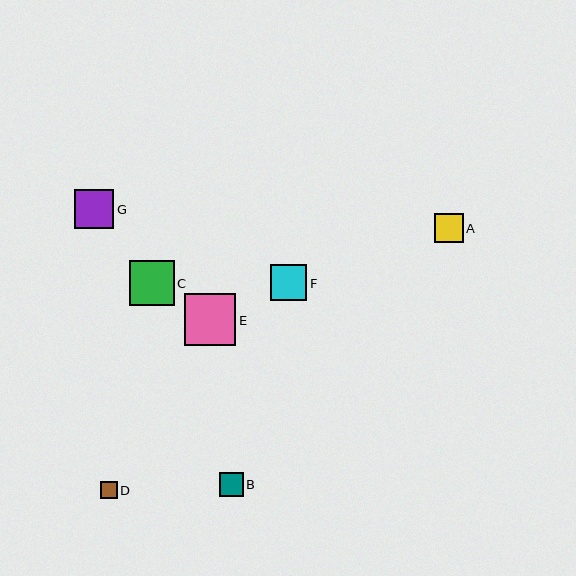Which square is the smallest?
Square D is the smallest with a size of approximately 17 pixels.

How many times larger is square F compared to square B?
Square F is approximately 1.5 times the size of square B.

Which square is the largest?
Square E is the largest with a size of approximately 51 pixels.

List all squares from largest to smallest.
From largest to smallest: E, C, G, F, A, B, D.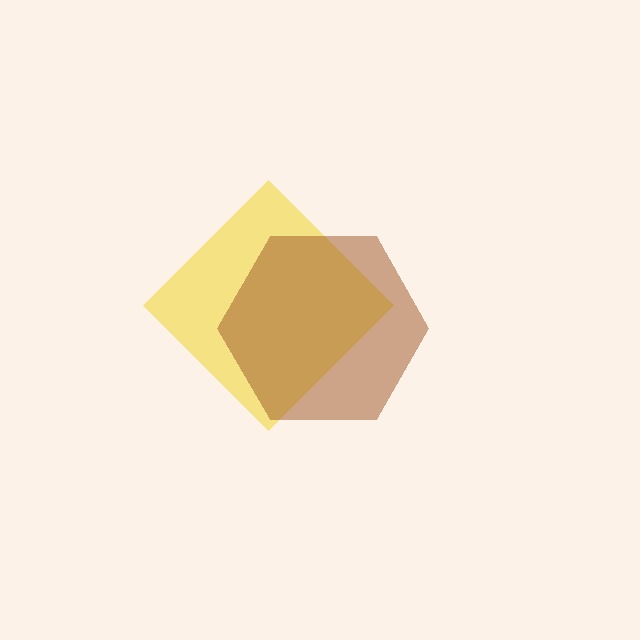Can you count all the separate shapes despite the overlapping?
Yes, there are 2 separate shapes.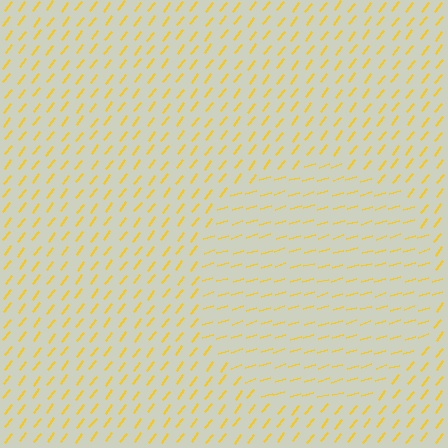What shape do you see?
I see a circle.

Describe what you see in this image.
The image is filled with small yellow line segments. A circle region in the image has lines oriented differently from the surrounding lines, creating a visible texture boundary.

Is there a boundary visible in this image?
Yes, there is a texture boundary formed by a change in line orientation.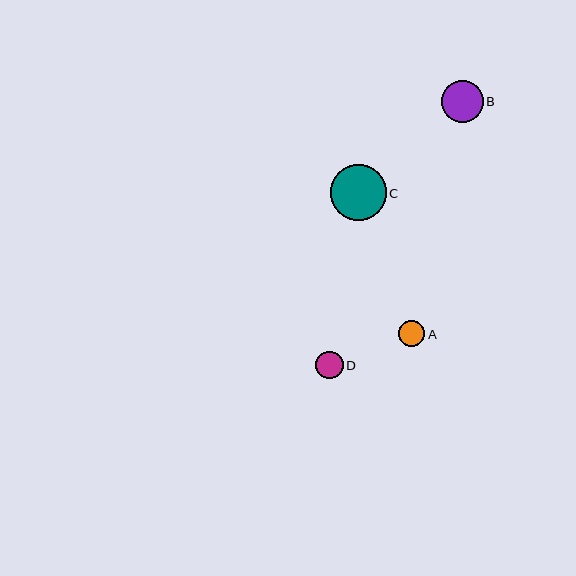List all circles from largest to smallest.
From largest to smallest: C, B, D, A.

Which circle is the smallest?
Circle A is the smallest with a size of approximately 26 pixels.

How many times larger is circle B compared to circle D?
Circle B is approximately 1.5 times the size of circle D.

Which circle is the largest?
Circle C is the largest with a size of approximately 56 pixels.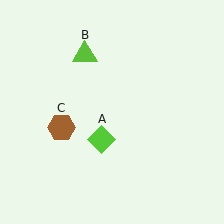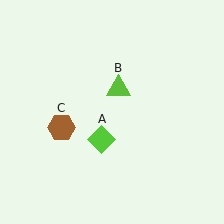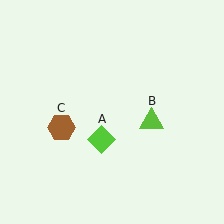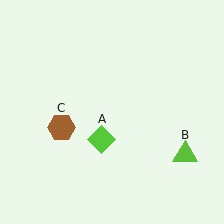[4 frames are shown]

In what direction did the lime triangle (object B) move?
The lime triangle (object B) moved down and to the right.